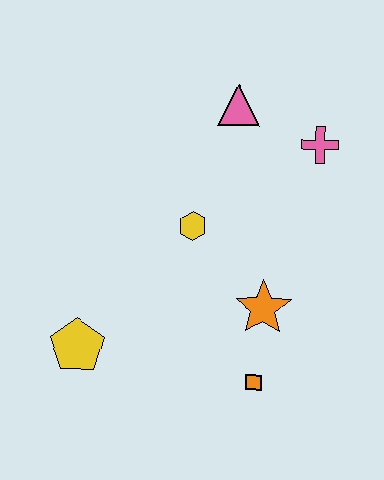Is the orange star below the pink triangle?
Yes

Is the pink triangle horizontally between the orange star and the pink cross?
No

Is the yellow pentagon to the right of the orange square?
No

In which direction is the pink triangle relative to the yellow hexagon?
The pink triangle is above the yellow hexagon.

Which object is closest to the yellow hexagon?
The orange star is closest to the yellow hexagon.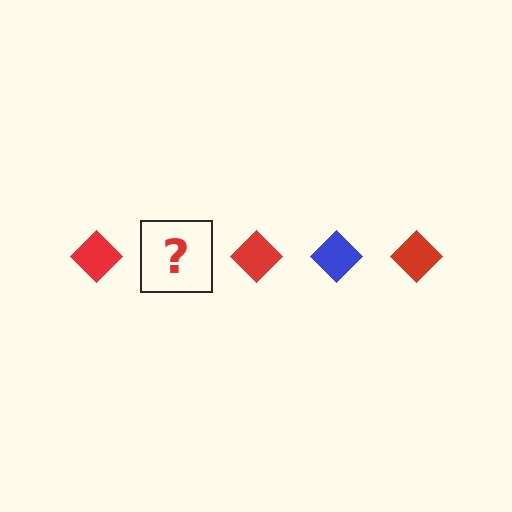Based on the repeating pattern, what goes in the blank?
The blank should be a blue diamond.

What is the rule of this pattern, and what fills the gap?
The rule is that the pattern cycles through red, blue diamonds. The gap should be filled with a blue diamond.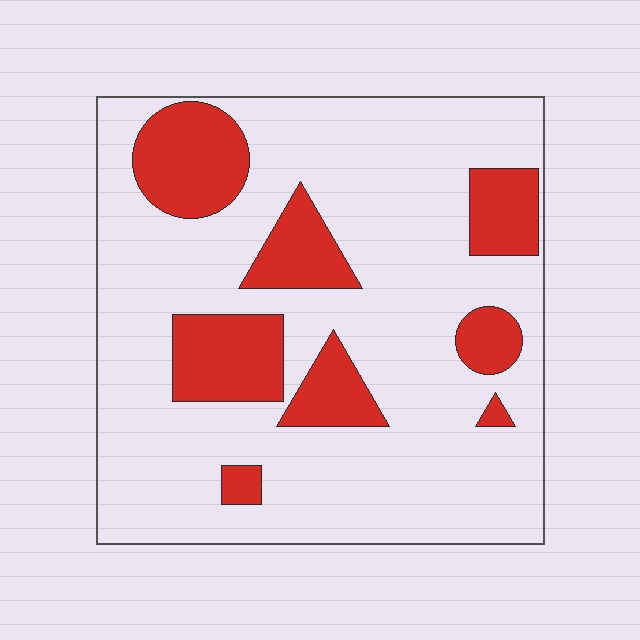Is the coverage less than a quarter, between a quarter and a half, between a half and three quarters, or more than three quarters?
Less than a quarter.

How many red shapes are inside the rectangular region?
8.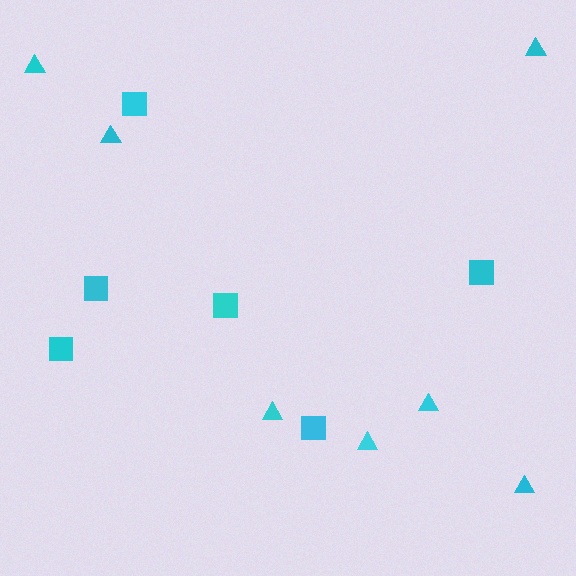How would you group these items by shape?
There are 2 groups: one group of triangles (7) and one group of squares (6).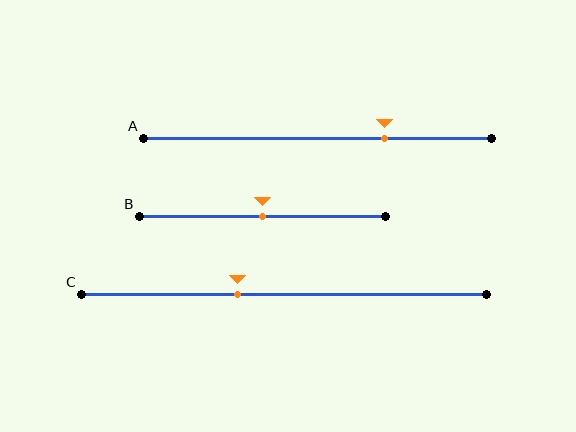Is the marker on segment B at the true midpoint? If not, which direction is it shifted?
Yes, the marker on segment B is at the true midpoint.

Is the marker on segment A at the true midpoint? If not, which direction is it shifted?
No, the marker on segment A is shifted to the right by about 19% of the segment length.